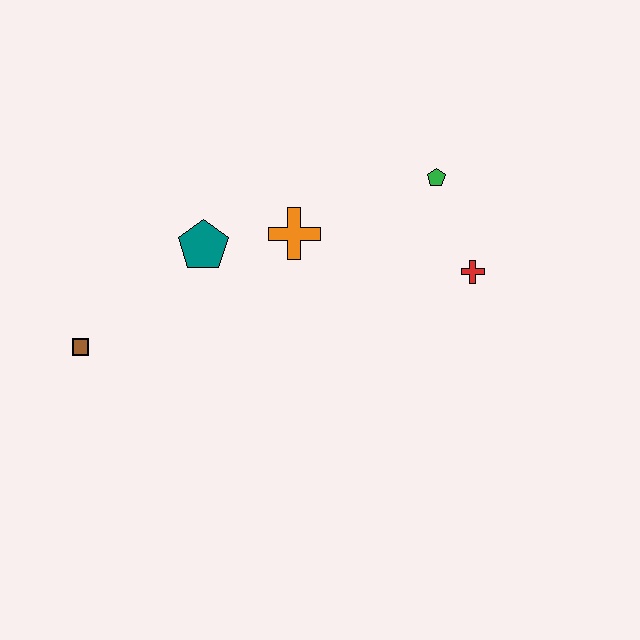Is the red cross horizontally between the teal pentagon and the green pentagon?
No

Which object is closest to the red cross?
The green pentagon is closest to the red cross.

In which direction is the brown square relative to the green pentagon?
The brown square is to the left of the green pentagon.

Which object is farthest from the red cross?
The brown square is farthest from the red cross.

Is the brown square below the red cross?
Yes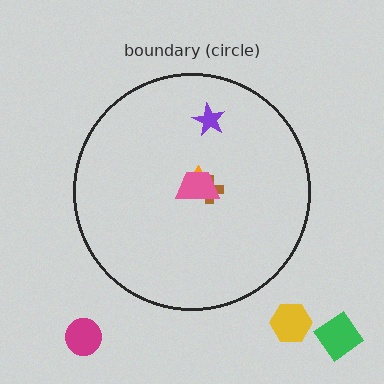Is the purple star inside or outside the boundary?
Inside.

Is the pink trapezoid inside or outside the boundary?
Inside.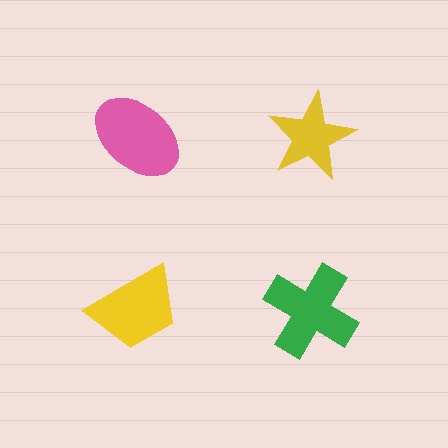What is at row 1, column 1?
A pink ellipse.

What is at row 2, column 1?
A yellow trapezoid.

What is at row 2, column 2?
A green cross.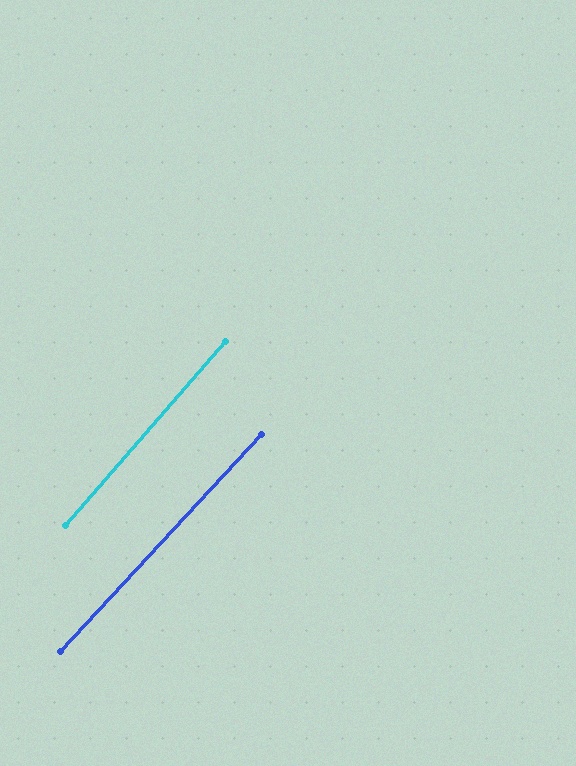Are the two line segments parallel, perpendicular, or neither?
Parallel — their directions differ by only 1.6°.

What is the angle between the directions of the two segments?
Approximately 2 degrees.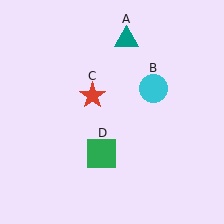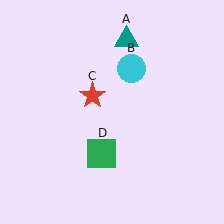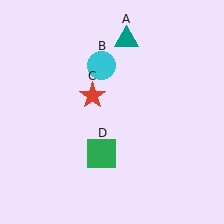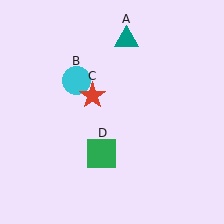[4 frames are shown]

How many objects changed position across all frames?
1 object changed position: cyan circle (object B).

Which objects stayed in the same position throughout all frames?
Teal triangle (object A) and red star (object C) and green square (object D) remained stationary.